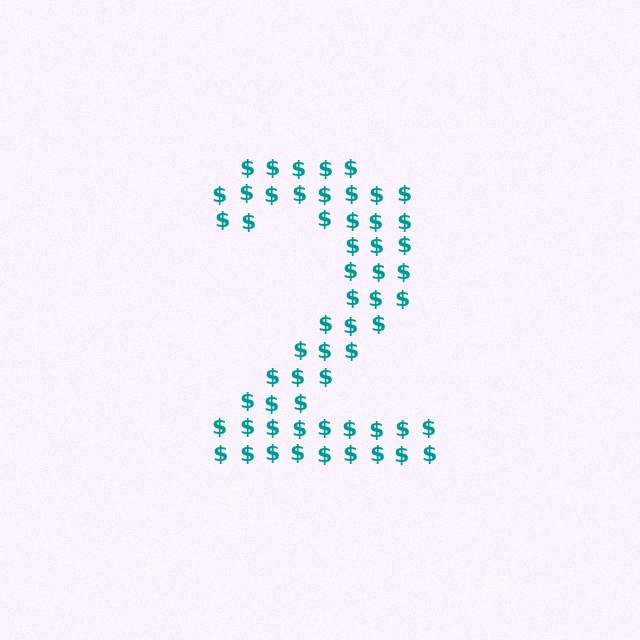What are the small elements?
The small elements are dollar signs.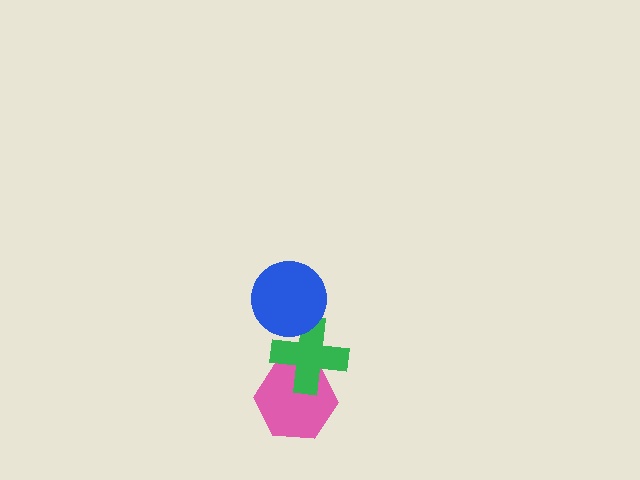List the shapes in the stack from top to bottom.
From top to bottom: the blue circle, the green cross, the pink hexagon.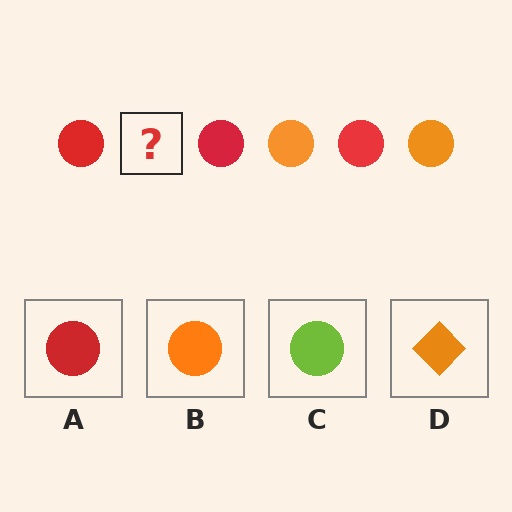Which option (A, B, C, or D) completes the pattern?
B.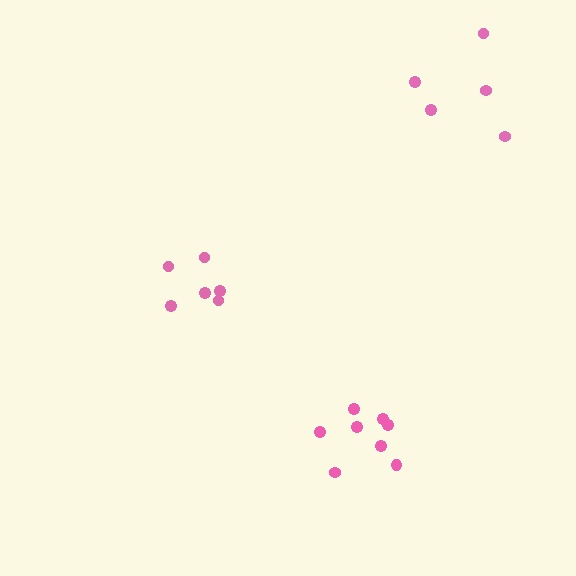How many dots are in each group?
Group 1: 6 dots, Group 2: 8 dots, Group 3: 5 dots (19 total).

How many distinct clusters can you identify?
There are 3 distinct clusters.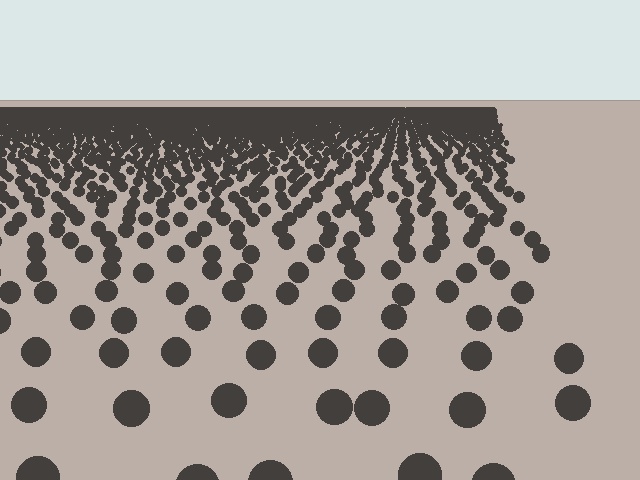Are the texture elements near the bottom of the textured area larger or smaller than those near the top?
Larger. Near the bottom, elements are closer to the viewer and appear at a bigger on-screen size.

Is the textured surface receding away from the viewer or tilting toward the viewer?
The surface is receding away from the viewer. Texture elements get smaller and denser toward the top.